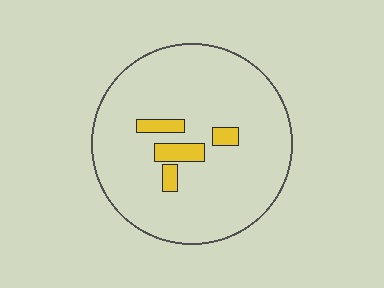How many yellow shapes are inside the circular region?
4.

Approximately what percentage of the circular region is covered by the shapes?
Approximately 10%.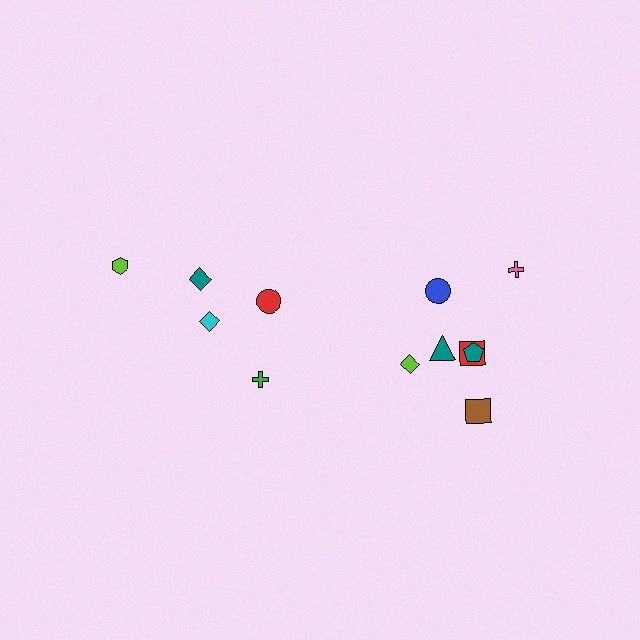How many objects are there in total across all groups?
There are 12 objects.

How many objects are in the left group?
There are 5 objects.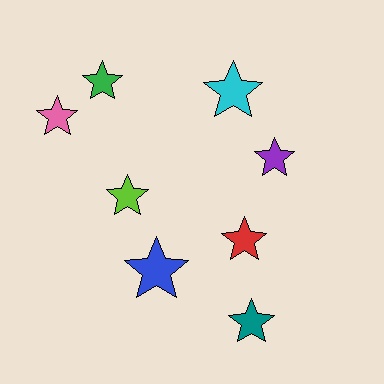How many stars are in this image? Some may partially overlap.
There are 8 stars.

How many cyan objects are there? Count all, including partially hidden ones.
There is 1 cyan object.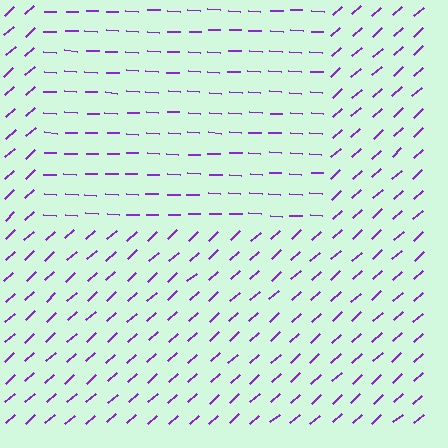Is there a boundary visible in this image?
Yes, there is a texture boundary formed by a change in line orientation.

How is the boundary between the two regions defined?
The boundary is defined purely by a change in line orientation (approximately 45 degrees difference). All lines are the same color and thickness.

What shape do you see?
I see a rectangle.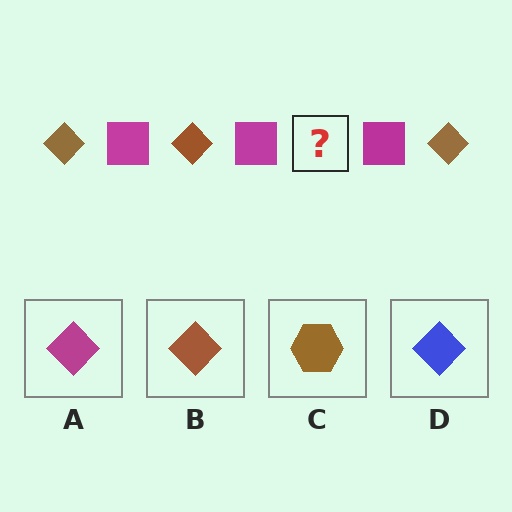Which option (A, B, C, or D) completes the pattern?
B.